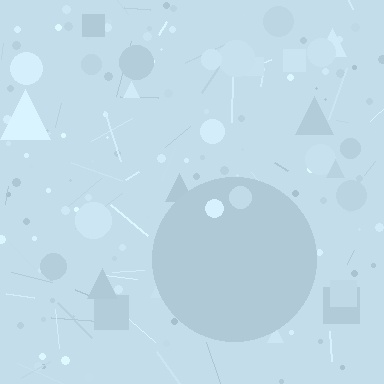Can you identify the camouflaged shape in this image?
The camouflaged shape is a circle.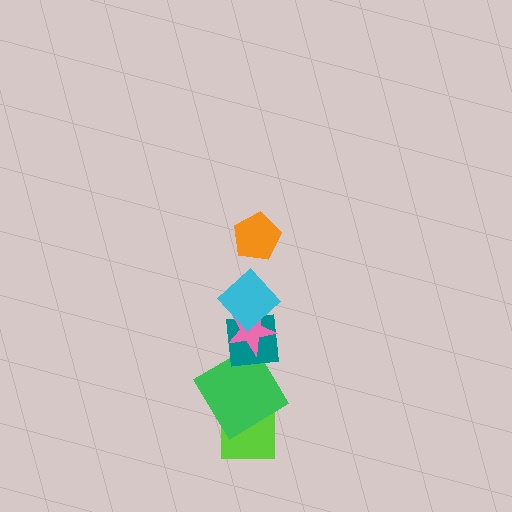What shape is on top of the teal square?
The pink star is on top of the teal square.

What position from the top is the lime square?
The lime square is 6th from the top.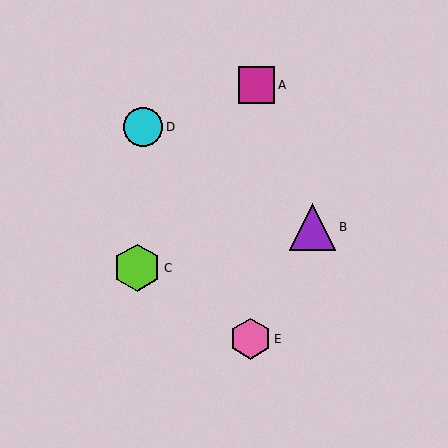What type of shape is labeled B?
Shape B is a purple triangle.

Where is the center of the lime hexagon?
The center of the lime hexagon is at (137, 268).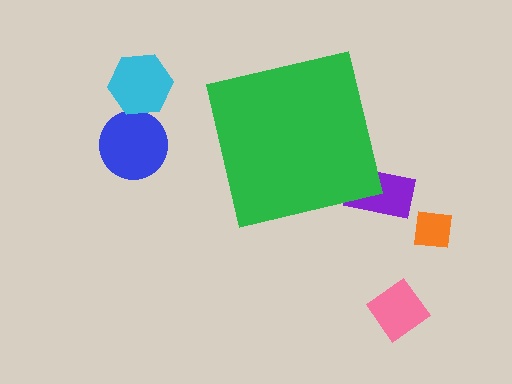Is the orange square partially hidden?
No, the orange square is fully visible.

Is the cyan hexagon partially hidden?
No, the cyan hexagon is fully visible.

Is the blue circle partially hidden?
No, the blue circle is fully visible.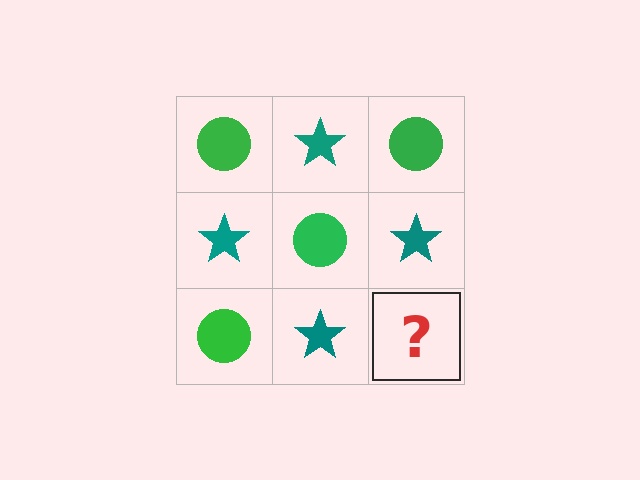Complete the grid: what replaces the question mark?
The question mark should be replaced with a green circle.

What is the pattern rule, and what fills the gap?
The rule is that it alternates green circle and teal star in a checkerboard pattern. The gap should be filled with a green circle.